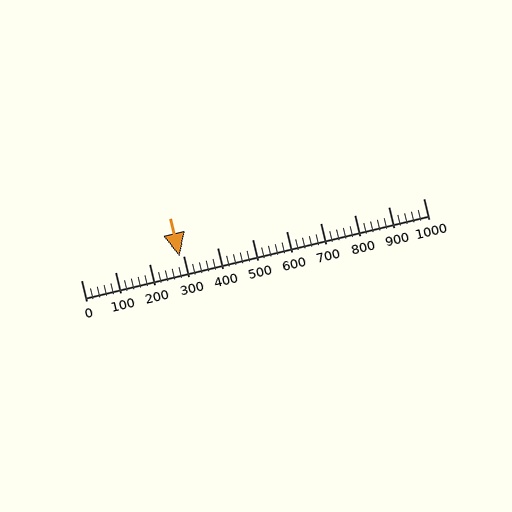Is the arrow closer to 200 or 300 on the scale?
The arrow is closer to 300.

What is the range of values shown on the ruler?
The ruler shows values from 0 to 1000.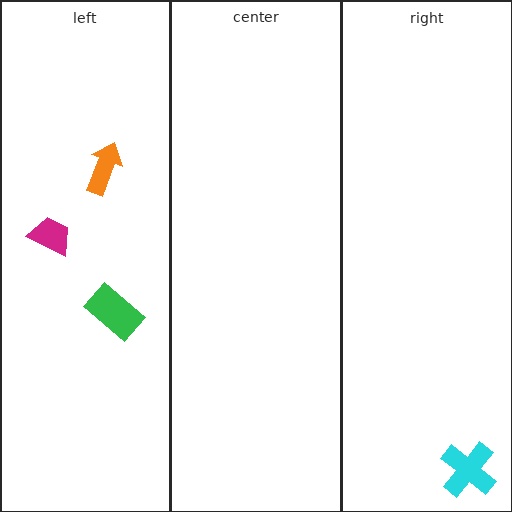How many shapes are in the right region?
1.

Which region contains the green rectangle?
The left region.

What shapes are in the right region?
The cyan cross.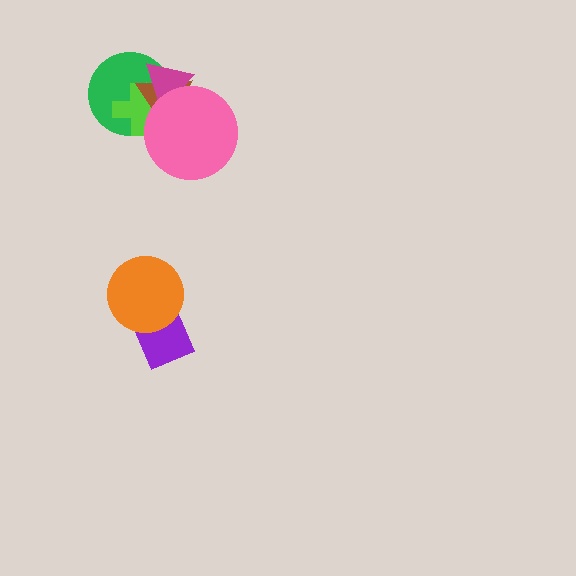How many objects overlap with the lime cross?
4 objects overlap with the lime cross.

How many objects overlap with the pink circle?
4 objects overlap with the pink circle.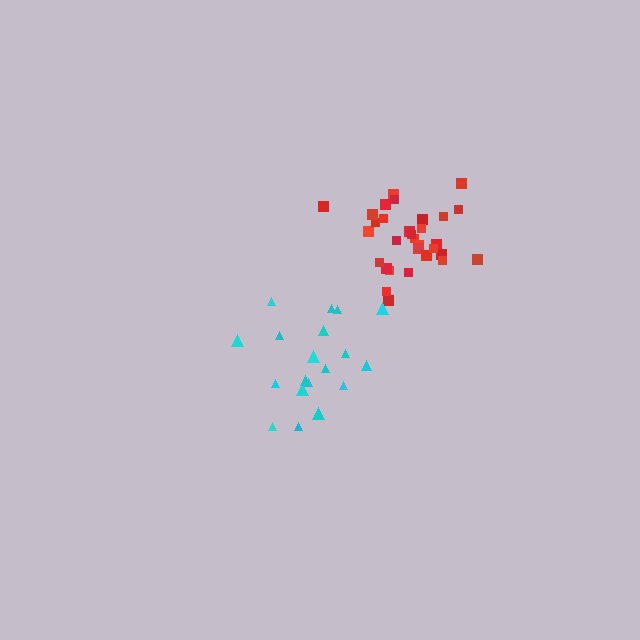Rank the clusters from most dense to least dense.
red, cyan.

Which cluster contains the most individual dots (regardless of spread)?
Red (31).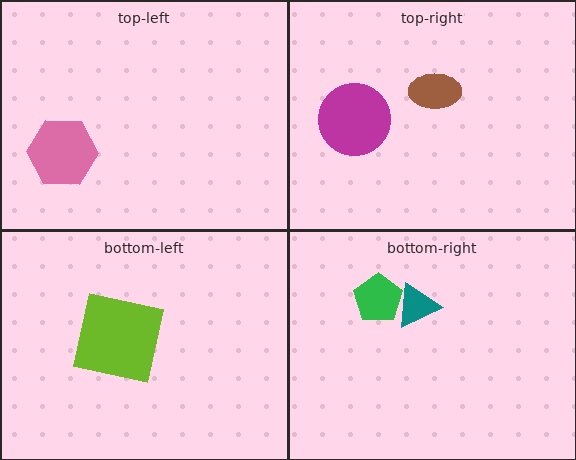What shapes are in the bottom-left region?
The lime square.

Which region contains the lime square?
The bottom-left region.